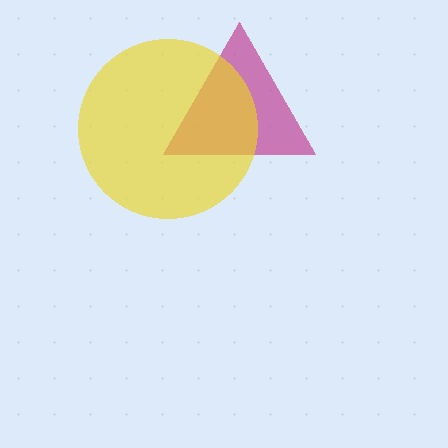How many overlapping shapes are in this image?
There are 2 overlapping shapes in the image.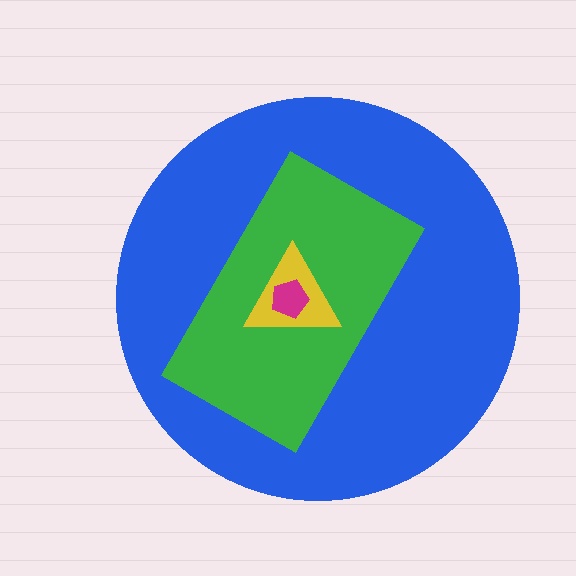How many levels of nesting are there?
4.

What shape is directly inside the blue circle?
The green rectangle.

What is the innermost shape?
The magenta pentagon.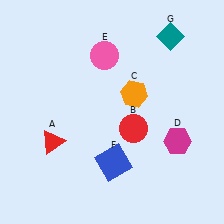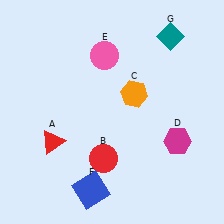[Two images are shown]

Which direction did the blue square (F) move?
The blue square (F) moved down.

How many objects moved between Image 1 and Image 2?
2 objects moved between the two images.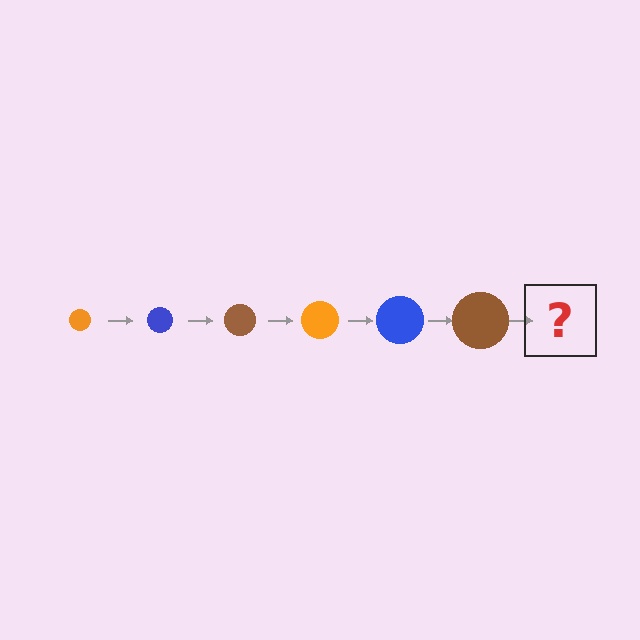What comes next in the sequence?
The next element should be an orange circle, larger than the previous one.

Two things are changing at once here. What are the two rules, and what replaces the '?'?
The two rules are that the circle grows larger each step and the color cycles through orange, blue, and brown. The '?' should be an orange circle, larger than the previous one.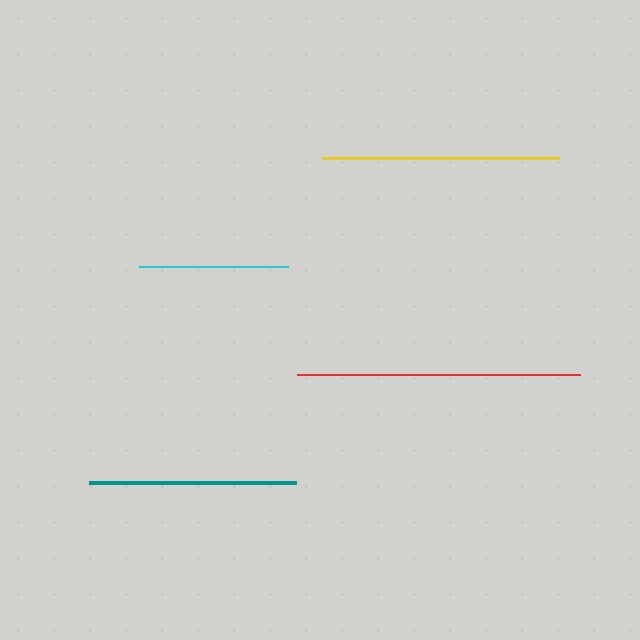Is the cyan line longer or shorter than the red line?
The red line is longer than the cyan line.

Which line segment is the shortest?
The cyan line is the shortest at approximately 148 pixels.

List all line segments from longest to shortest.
From longest to shortest: red, yellow, teal, cyan.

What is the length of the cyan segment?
The cyan segment is approximately 148 pixels long.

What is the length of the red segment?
The red segment is approximately 283 pixels long.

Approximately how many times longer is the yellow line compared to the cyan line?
The yellow line is approximately 1.6 times the length of the cyan line.